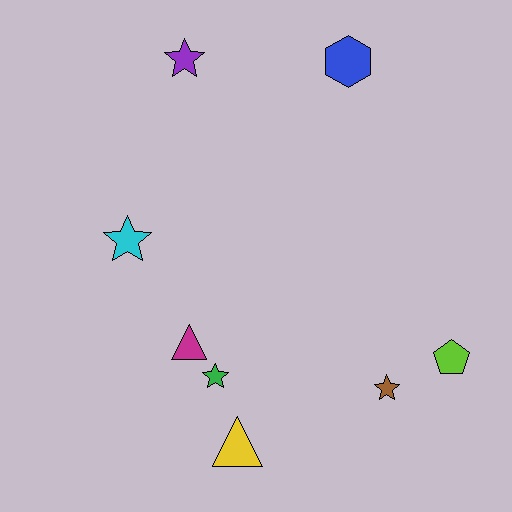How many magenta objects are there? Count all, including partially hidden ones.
There is 1 magenta object.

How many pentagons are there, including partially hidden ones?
There is 1 pentagon.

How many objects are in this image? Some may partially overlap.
There are 8 objects.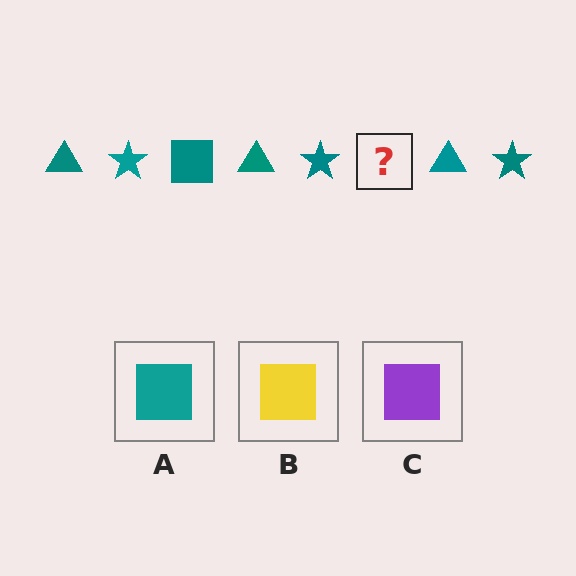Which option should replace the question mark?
Option A.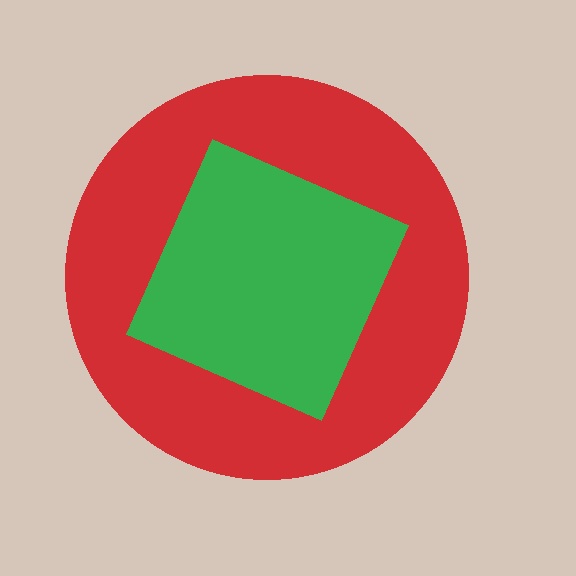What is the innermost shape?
The green diamond.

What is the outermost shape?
The red circle.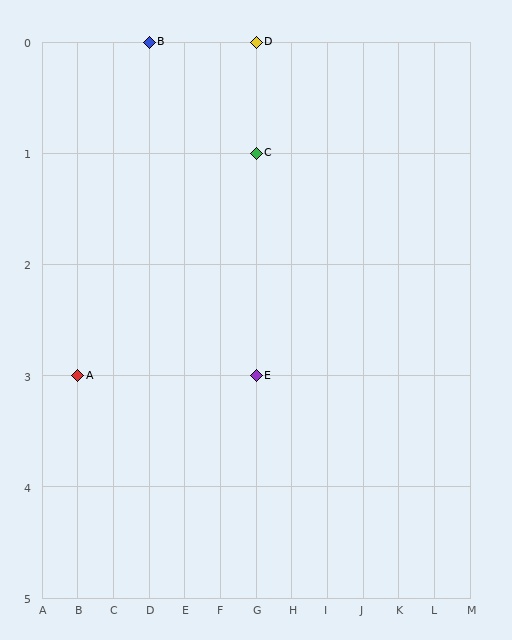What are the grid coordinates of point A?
Point A is at grid coordinates (B, 3).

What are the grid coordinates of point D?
Point D is at grid coordinates (G, 0).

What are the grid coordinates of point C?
Point C is at grid coordinates (G, 1).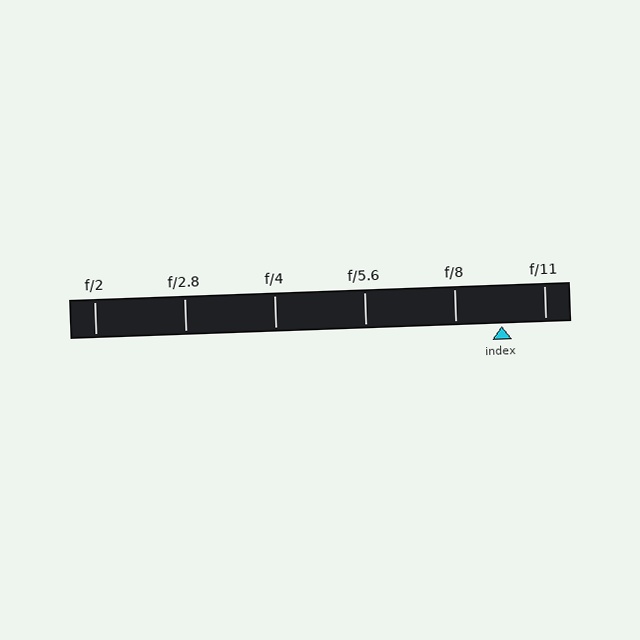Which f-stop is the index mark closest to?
The index mark is closest to f/11.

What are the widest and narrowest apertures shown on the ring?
The widest aperture shown is f/2 and the narrowest is f/11.